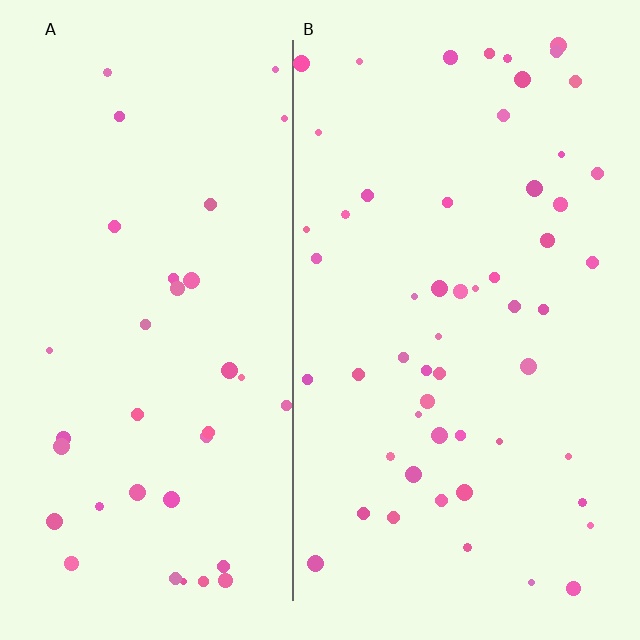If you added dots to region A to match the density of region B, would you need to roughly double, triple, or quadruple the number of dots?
Approximately double.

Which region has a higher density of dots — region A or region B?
B (the right).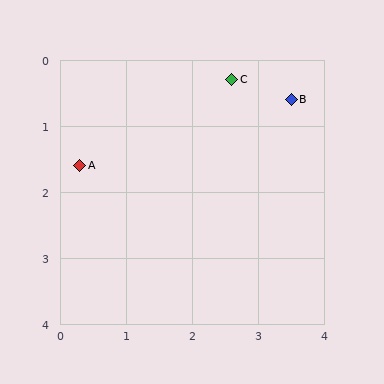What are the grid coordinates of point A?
Point A is at approximately (0.3, 1.6).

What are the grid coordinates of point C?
Point C is at approximately (2.6, 0.3).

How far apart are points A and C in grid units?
Points A and C are about 2.6 grid units apart.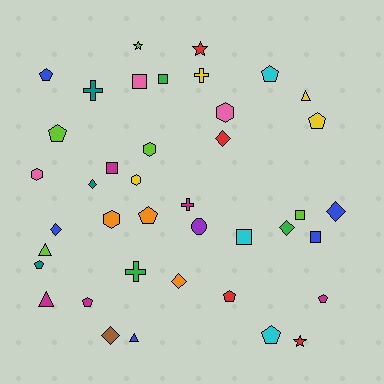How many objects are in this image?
There are 40 objects.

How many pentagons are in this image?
There are 10 pentagons.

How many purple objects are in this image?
There is 1 purple object.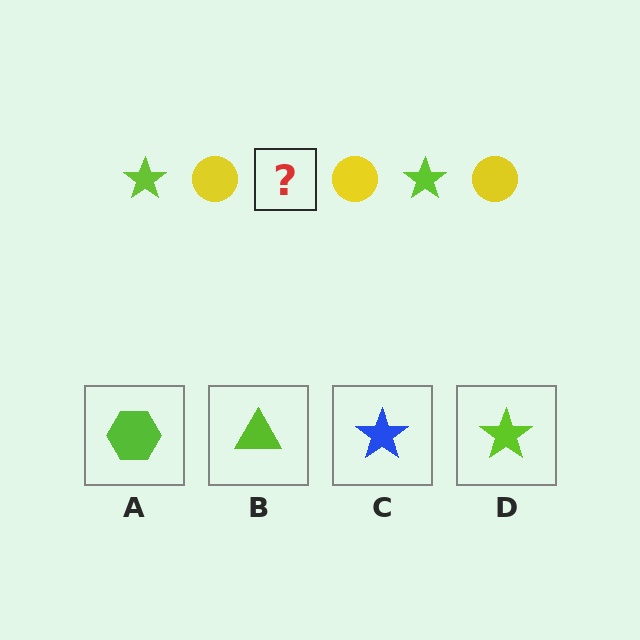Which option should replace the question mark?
Option D.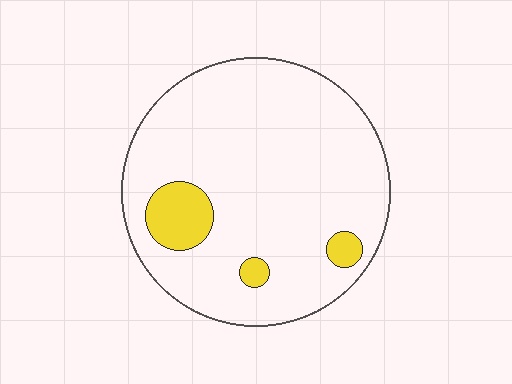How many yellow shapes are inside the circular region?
3.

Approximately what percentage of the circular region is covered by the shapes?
Approximately 10%.